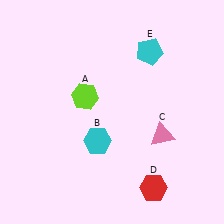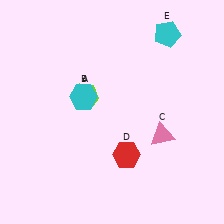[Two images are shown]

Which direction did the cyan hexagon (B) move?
The cyan hexagon (B) moved up.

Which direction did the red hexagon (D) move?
The red hexagon (D) moved up.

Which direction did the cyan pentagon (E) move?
The cyan pentagon (E) moved right.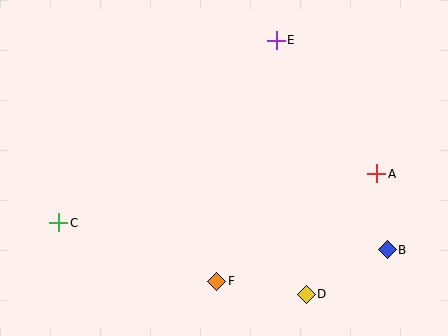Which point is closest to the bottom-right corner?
Point B is closest to the bottom-right corner.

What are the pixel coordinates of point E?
Point E is at (276, 40).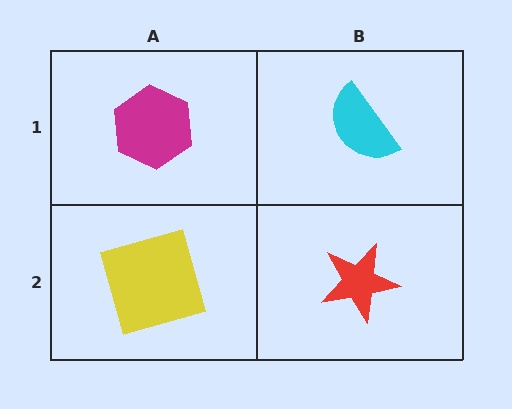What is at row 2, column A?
A yellow square.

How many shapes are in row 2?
2 shapes.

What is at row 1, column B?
A cyan semicircle.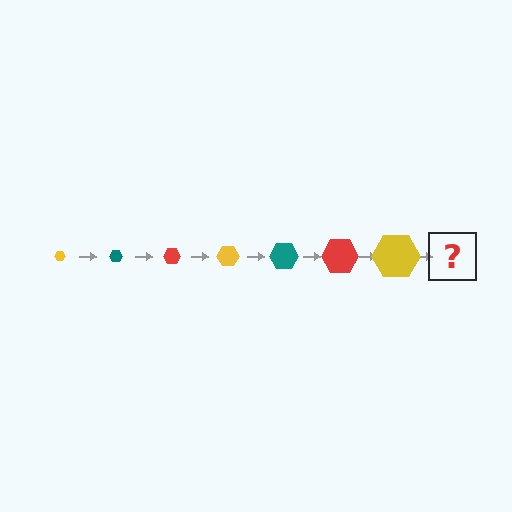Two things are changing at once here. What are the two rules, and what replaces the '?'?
The two rules are that the hexagon grows larger each step and the color cycles through yellow, teal, and red. The '?' should be a teal hexagon, larger than the previous one.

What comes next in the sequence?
The next element should be a teal hexagon, larger than the previous one.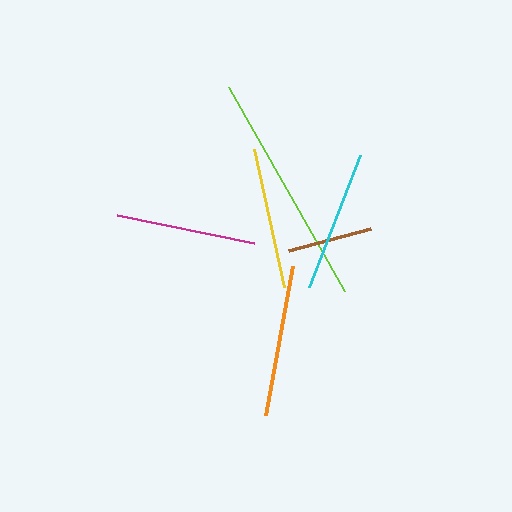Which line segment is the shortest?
The brown line is the shortest at approximately 85 pixels.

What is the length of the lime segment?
The lime segment is approximately 235 pixels long.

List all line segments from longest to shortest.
From longest to shortest: lime, orange, yellow, cyan, magenta, brown.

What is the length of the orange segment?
The orange segment is approximately 151 pixels long.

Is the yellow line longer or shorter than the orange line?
The orange line is longer than the yellow line.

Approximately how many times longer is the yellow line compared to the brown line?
The yellow line is approximately 1.7 times the length of the brown line.